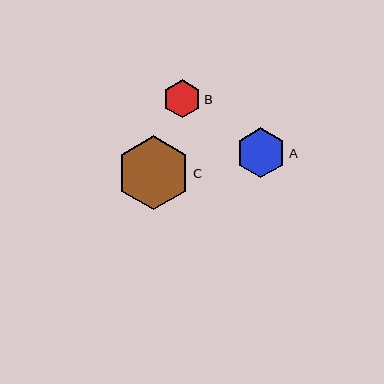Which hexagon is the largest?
Hexagon C is the largest with a size of approximately 74 pixels.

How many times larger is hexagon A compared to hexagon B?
Hexagon A is approximately 1.3 times the size of hexagon B.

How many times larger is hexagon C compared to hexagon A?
Hexagon C is approximately 1.5 times the size of hexagon A.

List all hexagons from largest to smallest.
From largest to smallest: C, A, B.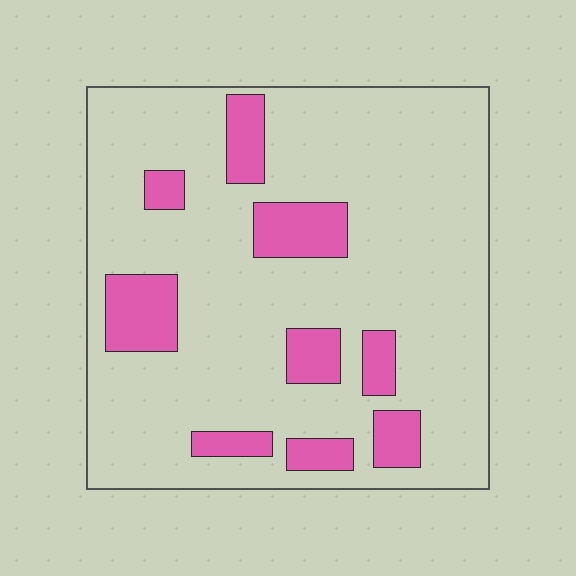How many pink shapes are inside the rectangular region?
9.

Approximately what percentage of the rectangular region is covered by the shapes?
Approximately 20%.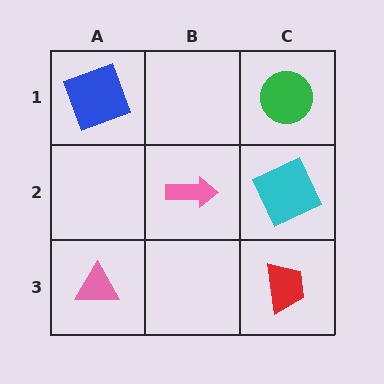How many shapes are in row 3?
2 shapes.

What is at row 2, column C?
A cyan square.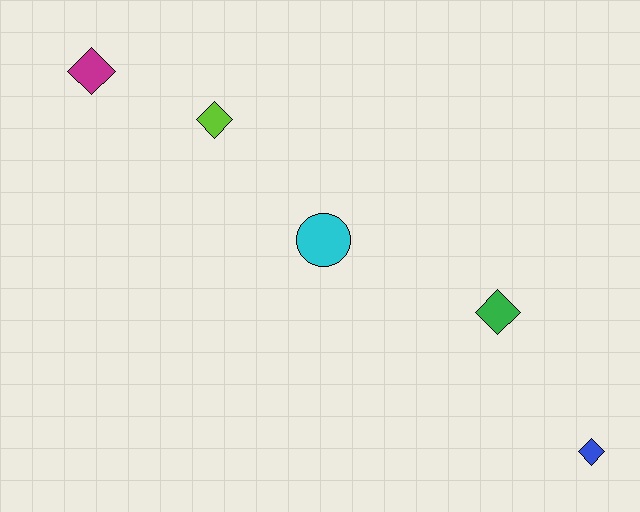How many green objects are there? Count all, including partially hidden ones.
There is 1 green object.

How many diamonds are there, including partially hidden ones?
There are 4 diamonds.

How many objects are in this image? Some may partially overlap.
There are 5 objects.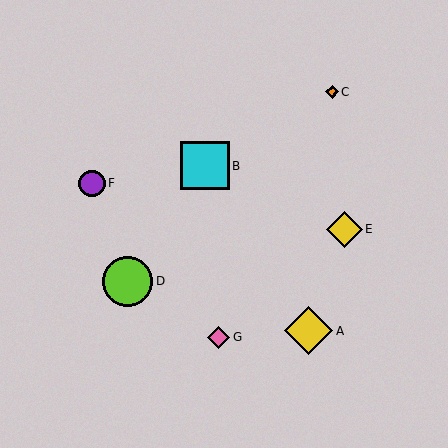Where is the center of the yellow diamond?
The center of the yellow diamond is at (309, 331).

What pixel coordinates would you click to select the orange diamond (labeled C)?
Click at (332, 92) to select the orange diamond C.